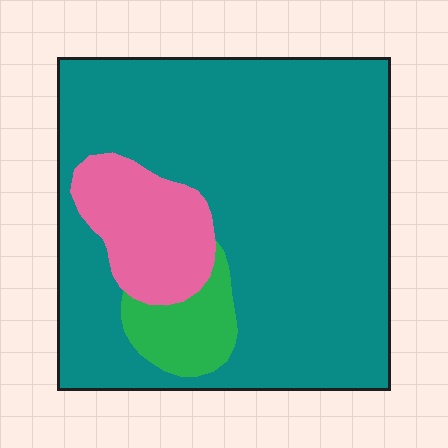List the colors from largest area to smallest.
From largest to smallest: teal, pink, green.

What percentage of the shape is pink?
Pink covers around 15% of the shape.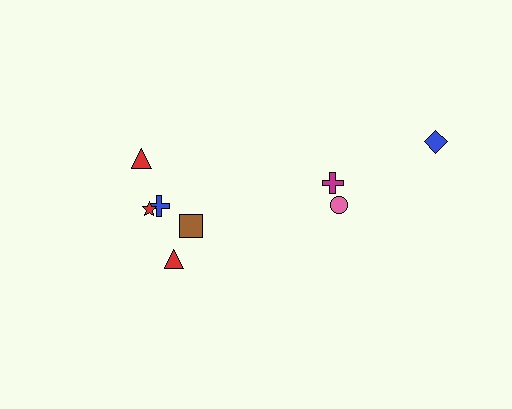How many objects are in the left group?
There are 5 objects.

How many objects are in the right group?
There are 3 objects.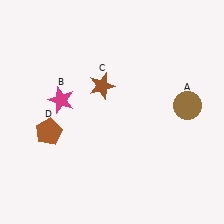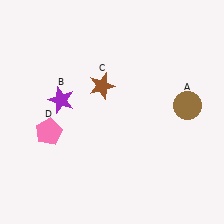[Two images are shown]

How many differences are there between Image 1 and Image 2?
There are 2 differences between the two images.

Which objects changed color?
B changed from magenta to purple. D changed from brown to pink.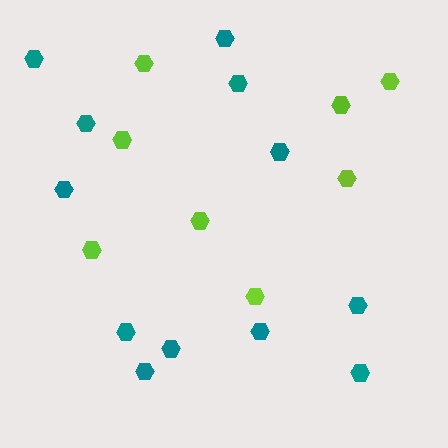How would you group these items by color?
There are 2 groups: one group of teal hexagons (12) and one group of lime hexagons (8).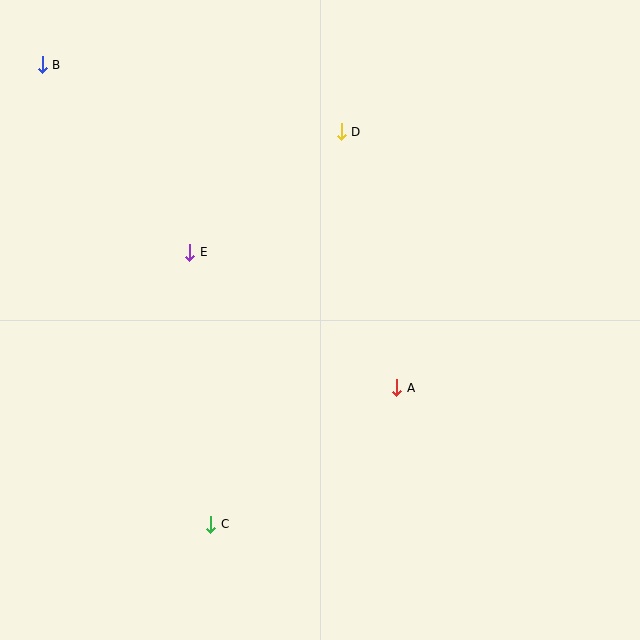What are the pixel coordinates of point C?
Point C is at (211, 524).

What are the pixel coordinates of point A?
Point A is at (397, 388).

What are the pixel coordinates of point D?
Point D is at (341, 132).